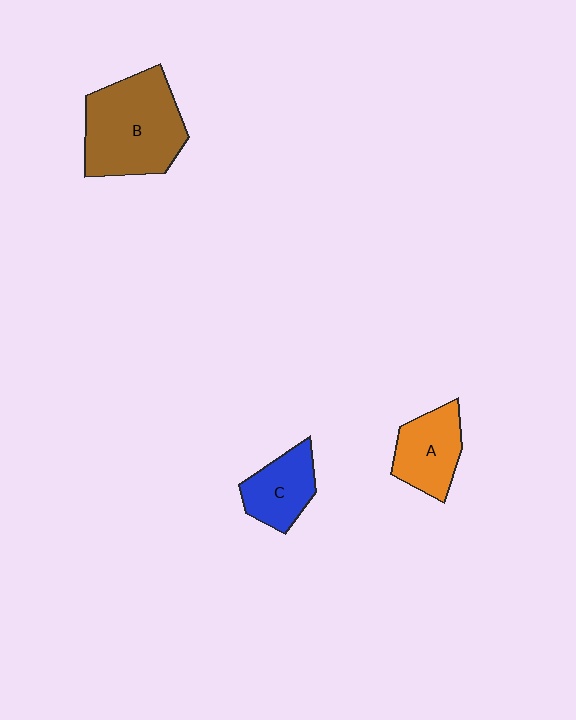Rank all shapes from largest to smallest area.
From largest to smallest: B (brown), A (orange), C (blue).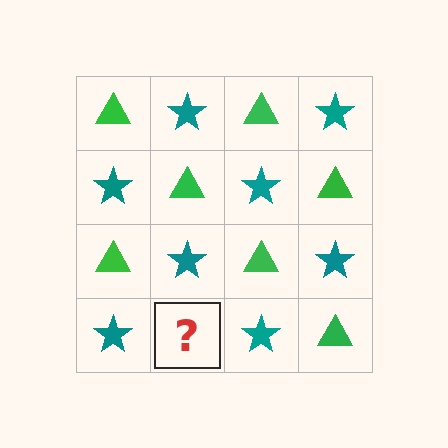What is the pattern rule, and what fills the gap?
The rule is that it alternates green triangle and teal star in a checkerboard pattern. The gap should be filled with a green triangle.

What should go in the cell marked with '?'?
The missing cell should contain a green triangle.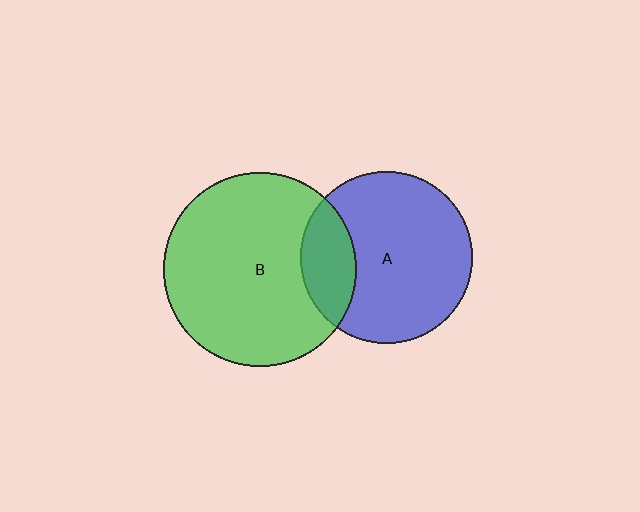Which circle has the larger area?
Circle B (green).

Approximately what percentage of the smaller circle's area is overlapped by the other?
Approximately 20%.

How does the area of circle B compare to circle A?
Approximately 1.3 times.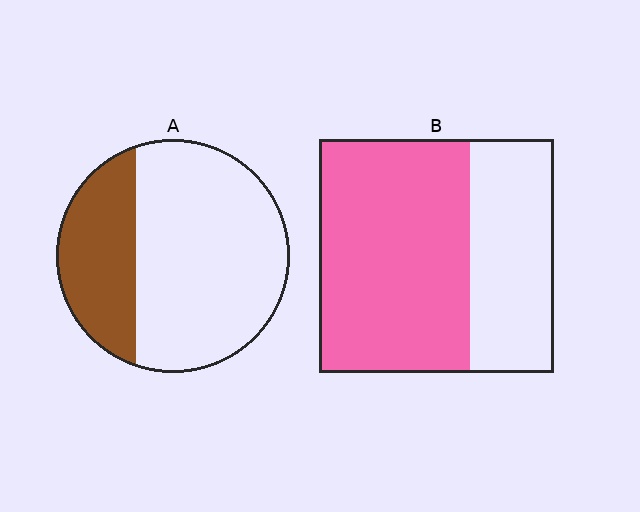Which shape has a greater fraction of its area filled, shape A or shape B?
Shape B.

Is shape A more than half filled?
No.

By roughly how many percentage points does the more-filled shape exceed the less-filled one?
By roughly 35 percentage points (B over A).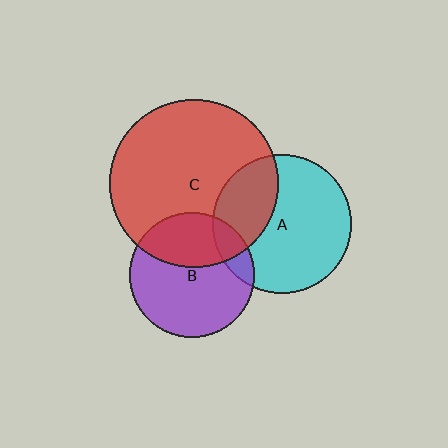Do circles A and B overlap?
Yes.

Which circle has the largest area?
Circle C (red).